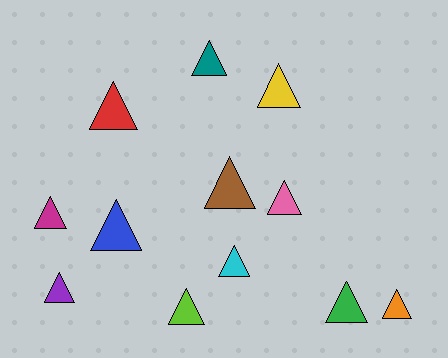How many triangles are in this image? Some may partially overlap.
There are 12 triangles.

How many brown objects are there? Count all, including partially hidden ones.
There is 1 brown object.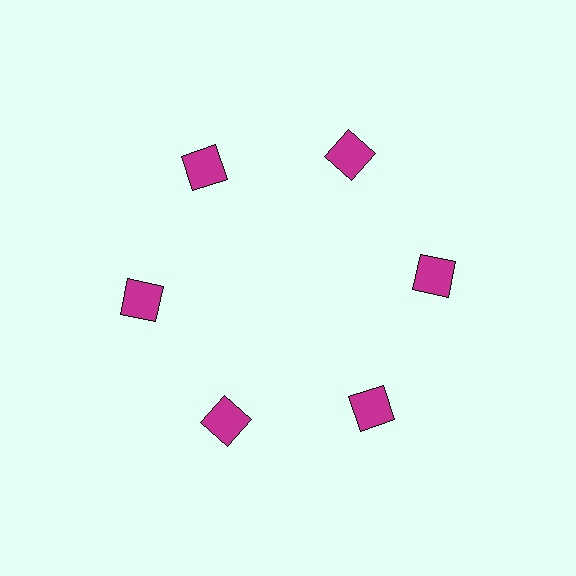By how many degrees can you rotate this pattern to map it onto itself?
The pattern maps onto itself every 60 degrees of rotation.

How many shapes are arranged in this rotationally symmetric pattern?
There are 6 shapes, arranged in 6 groups of 1.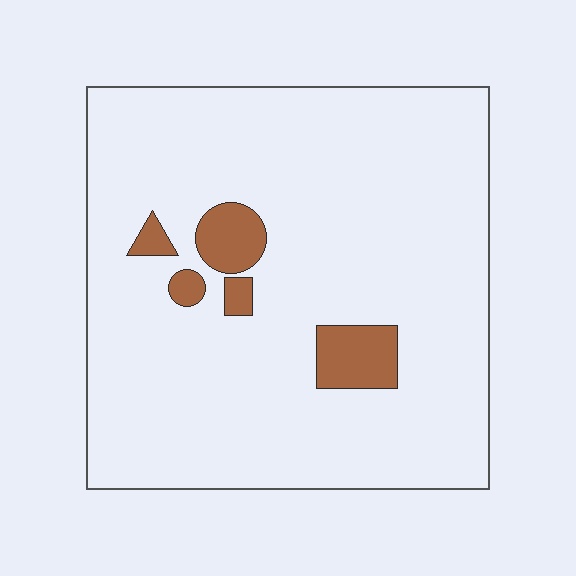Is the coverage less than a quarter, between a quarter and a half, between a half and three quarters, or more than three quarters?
Less than a quarter.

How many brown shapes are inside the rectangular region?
5.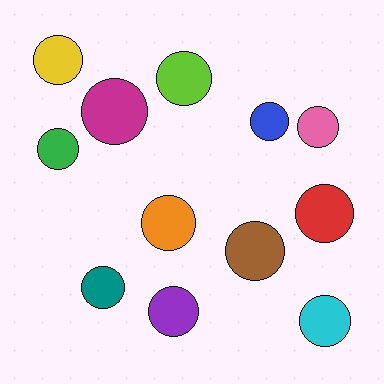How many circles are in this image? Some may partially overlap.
There are 12 circles.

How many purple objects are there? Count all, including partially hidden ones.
There is 1 purple object.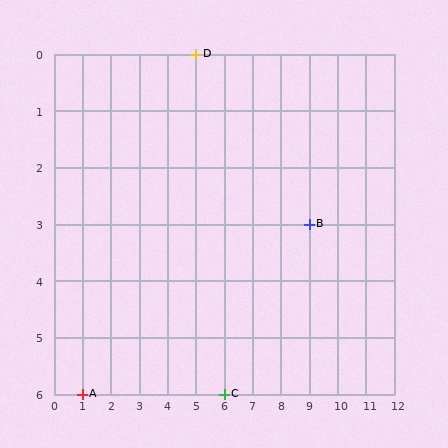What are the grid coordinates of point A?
Point A is at grid coordinates (1, 6).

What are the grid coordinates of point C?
Point C is at grid coordinates (6, 6).